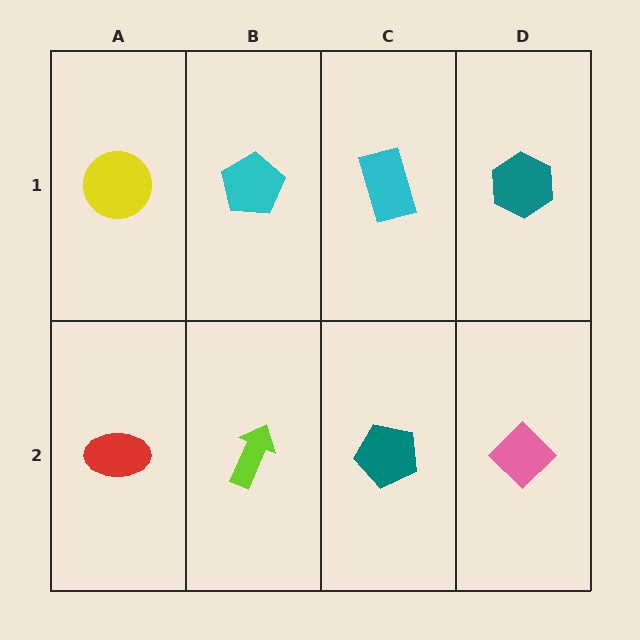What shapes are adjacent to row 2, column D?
A teal hexagon (row 1, column D), a teal pentagon (row 2, column C).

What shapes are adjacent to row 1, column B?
A lime arrow (row 2, column B), a yellow circle (row 1, column A), a cyan rectangle (row 1, column C).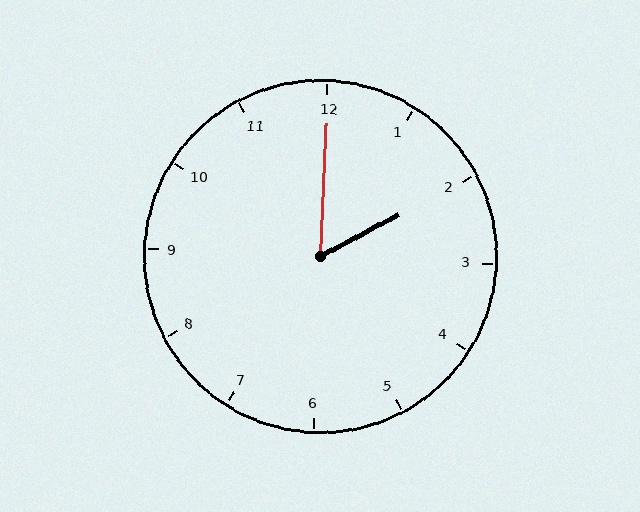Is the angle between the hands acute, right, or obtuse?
It is acute.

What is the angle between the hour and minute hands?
Approximately 60 degrees.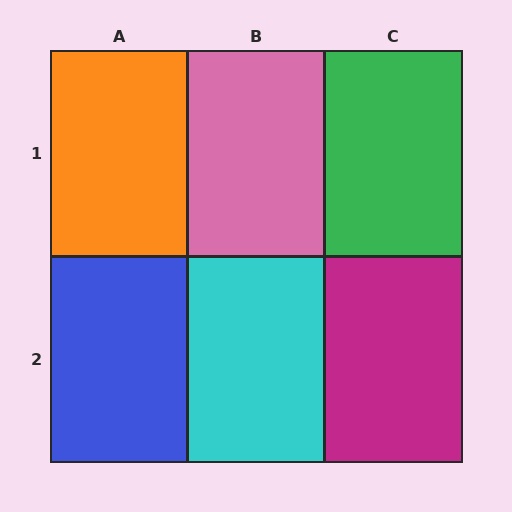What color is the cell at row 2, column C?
Magenta.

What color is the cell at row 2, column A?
Blue.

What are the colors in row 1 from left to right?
Orange, pink, green.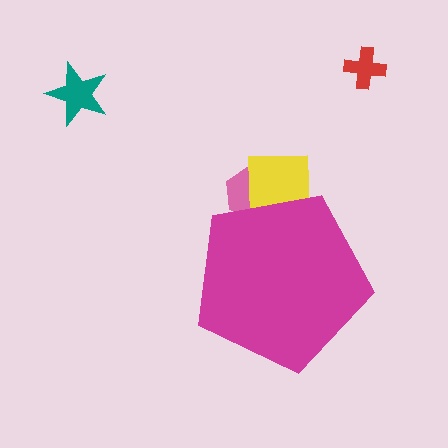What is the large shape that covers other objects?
A magenta pentagon.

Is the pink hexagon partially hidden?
Yes, the pink hexagon is partially hidden behind the magenta pentagon.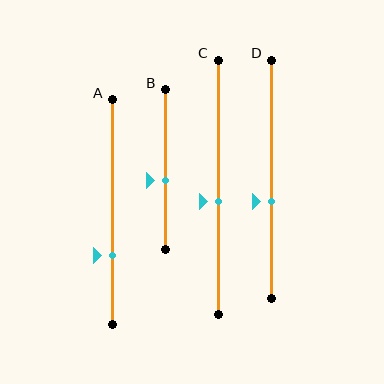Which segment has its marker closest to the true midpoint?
Segment C has its marker closest to the true midpoint.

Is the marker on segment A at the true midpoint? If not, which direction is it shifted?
No, the marker on segment A is shifted downward by about 19% of the segment length.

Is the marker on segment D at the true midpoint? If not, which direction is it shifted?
No, the marker on segment D is shifted downward by about 9% of the segment length.